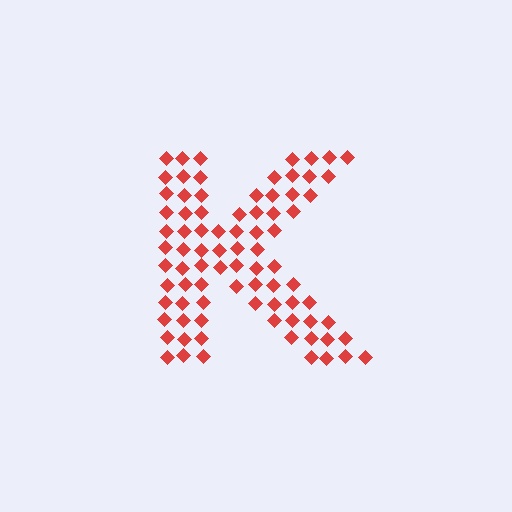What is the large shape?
The large shape is the letter K.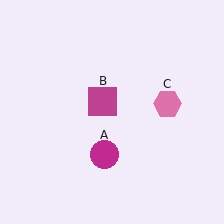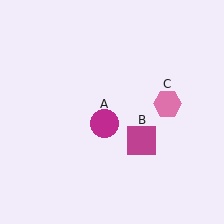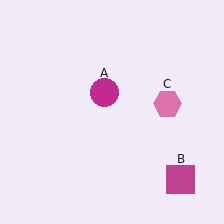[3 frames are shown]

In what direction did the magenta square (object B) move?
The magenta square (object B) moved down and to the right.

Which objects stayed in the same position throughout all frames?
Pink hexagon (object C) remained stationary.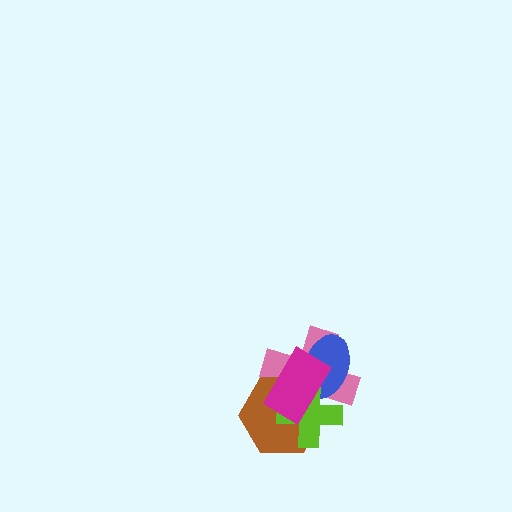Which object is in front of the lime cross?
The magenta rectangle is in front of the lime cross.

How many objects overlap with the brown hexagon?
4 objects overlap with the brown hexagon.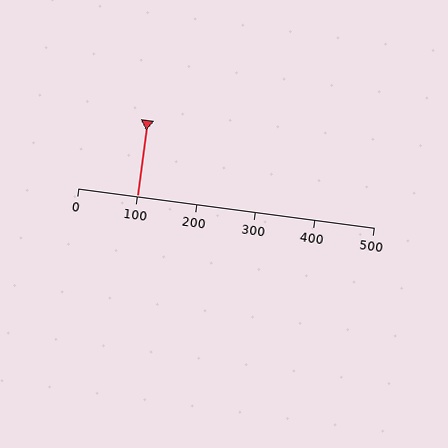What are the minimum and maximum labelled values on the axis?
The axis runs from 0 to 500.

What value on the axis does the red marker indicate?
The marker indicates approximately 100.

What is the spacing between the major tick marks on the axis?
The major ticks are spaced 100 apart.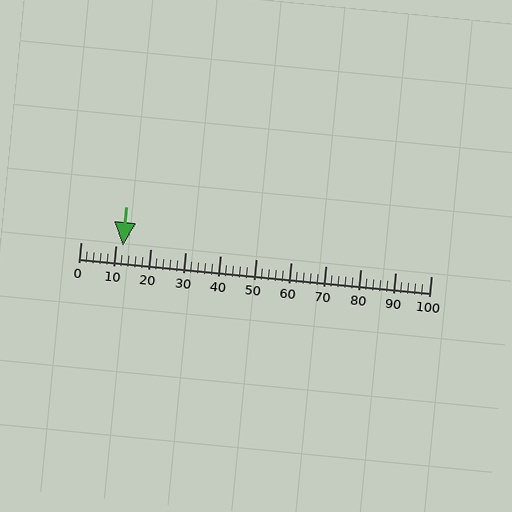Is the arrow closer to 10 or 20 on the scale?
The arrow is closer to 10.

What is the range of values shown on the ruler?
The ruler shows values from 0 to 100.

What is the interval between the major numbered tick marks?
The major tick marks are spaced 10 units apart.